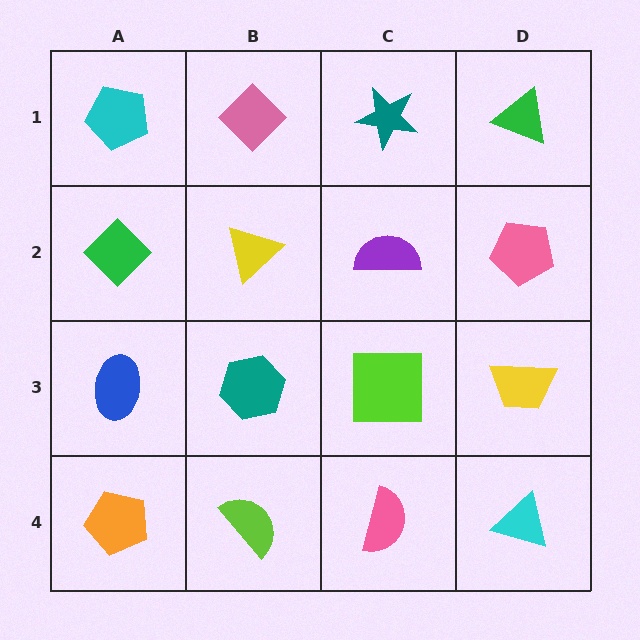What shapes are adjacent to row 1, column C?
A purple semicircle (row 2, column C), a pink diamond (row 1, column B), a green triangle (row 1, column D).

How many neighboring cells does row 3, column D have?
3.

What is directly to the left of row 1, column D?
A teal star.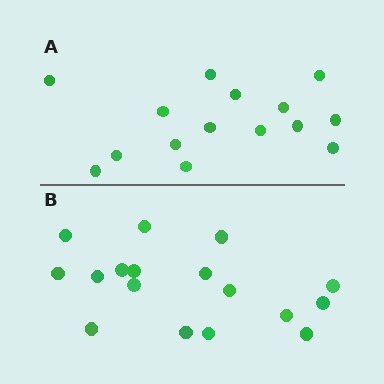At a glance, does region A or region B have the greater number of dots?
Region B (the bottom region) has more dots.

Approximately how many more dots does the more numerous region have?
Region B has just a few more — roughly 2 or 3 more dots than region A.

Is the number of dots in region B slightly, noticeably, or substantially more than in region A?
Region B has only slightly more — the two regions are fairly close. The ratio is roughly 1.1 to 1.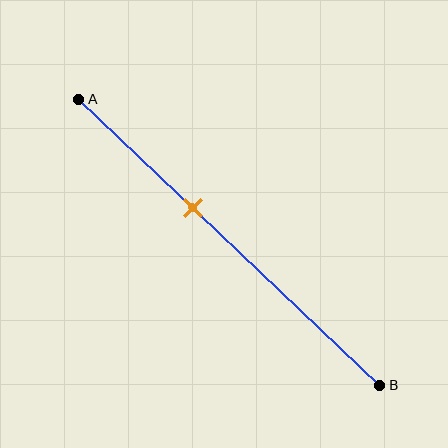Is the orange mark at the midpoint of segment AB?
No, the mark is at about 40% from A, not at the 50% midpoint.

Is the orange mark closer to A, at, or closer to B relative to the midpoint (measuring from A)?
The orange mark is closer to point A than the midpoint of segment AB.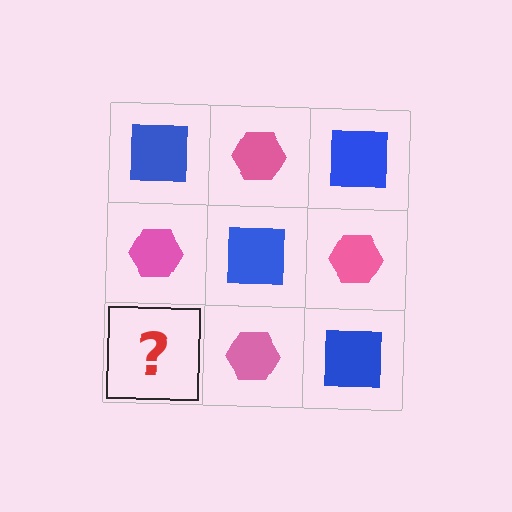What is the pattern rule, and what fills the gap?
The rule is that it alternates blue square and pink hexagon in a checkerboard pattern. The gap should be filled with a blue square.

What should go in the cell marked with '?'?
The missing cell should contain a blue square.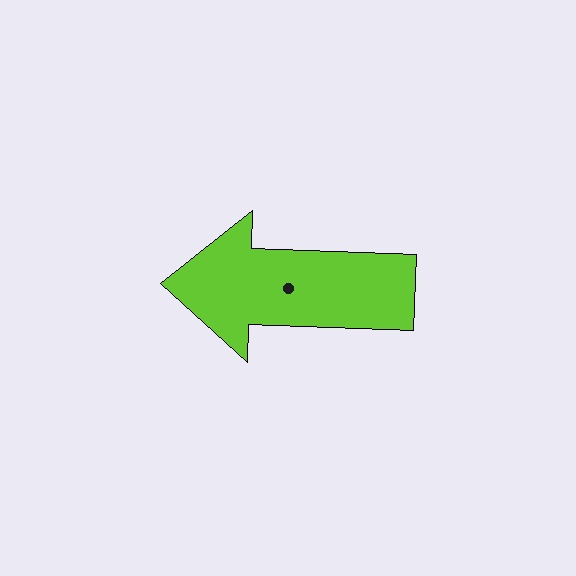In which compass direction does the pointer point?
West.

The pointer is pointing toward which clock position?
Roughly 9 o'clock.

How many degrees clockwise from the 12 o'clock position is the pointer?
Approximately 272 degrees.